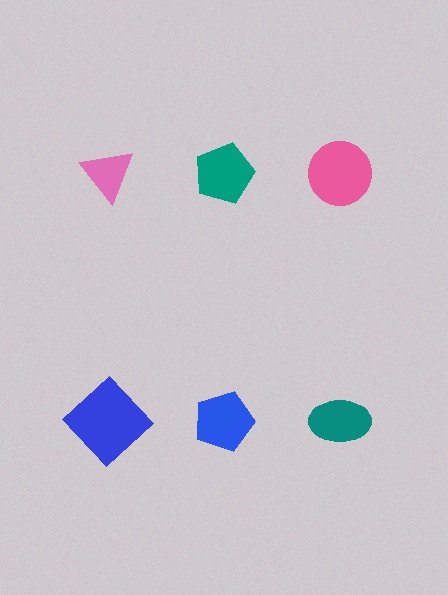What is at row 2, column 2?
A blue pentagon.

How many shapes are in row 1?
3 shapes.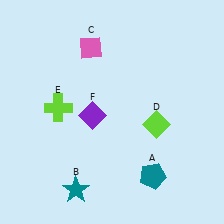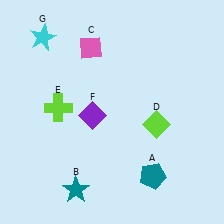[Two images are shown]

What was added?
A cyan star (G) was added in Image 2.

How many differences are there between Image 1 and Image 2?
There is 1 difference between the two images.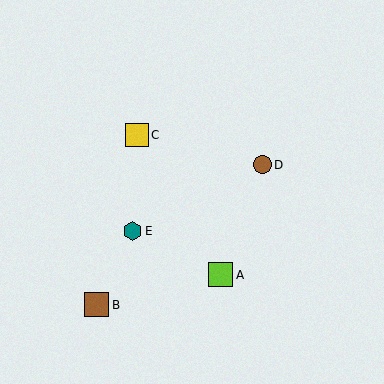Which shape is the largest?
The lime square (labeled A) is the largest.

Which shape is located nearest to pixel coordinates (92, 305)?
The brown square (labeled B) at (97, 305) is nearest to that location.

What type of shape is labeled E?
Shape E is a teal hexagon.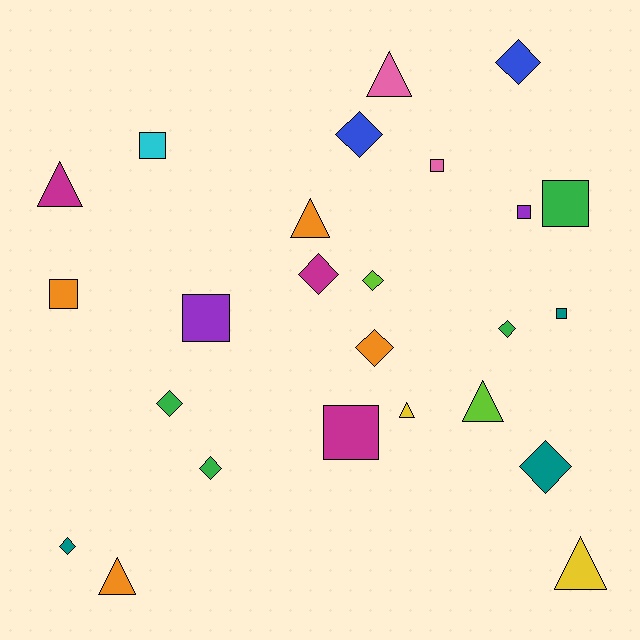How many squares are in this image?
There are 8 squares.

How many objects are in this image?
There are 25 objects.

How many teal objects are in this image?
There are 3 teal objects.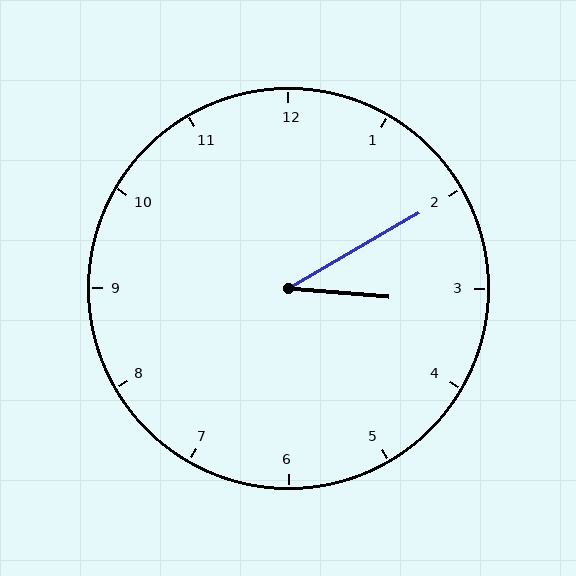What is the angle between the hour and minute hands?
Approximately 35 degrees.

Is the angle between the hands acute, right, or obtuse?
It is acute.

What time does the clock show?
3:10.